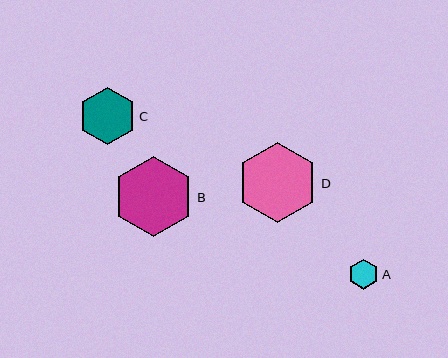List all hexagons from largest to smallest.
From largest to smallest: D, B, C, A.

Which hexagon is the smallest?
Hexagon A is the smallest with a size of approximately 30 pixels.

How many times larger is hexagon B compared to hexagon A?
Hexagon B is approximately 2.6 times the size of hexagon A.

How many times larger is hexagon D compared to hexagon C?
Hexagon D is approximately 1.4 times the size of hexagon C.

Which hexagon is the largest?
Hexagon D is the largest with a size of approximately 81 pixels.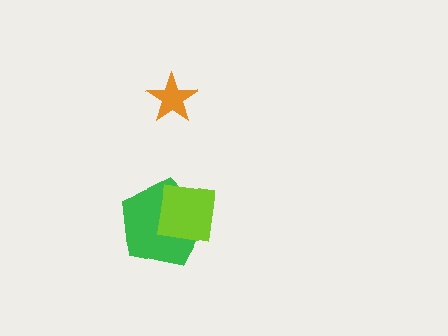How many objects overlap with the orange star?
0 objects overlap with the orange star.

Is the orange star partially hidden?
No, no other shape covers it.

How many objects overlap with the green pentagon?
1 object overlaps with the green pentagon.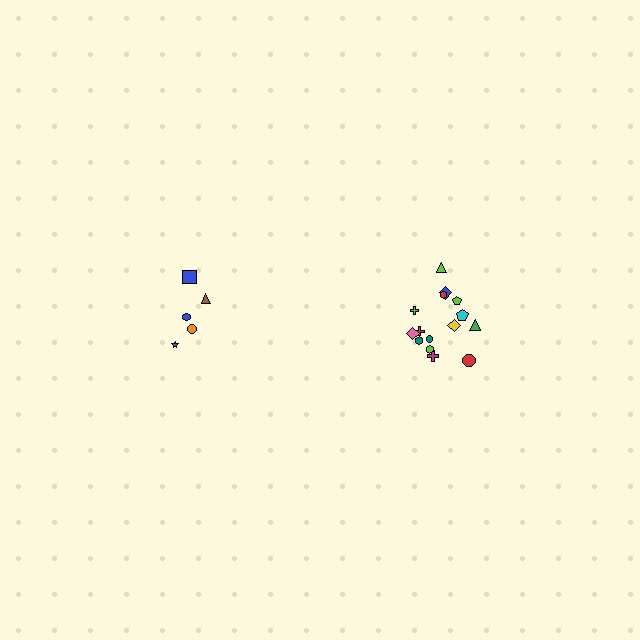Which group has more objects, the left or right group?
The right group.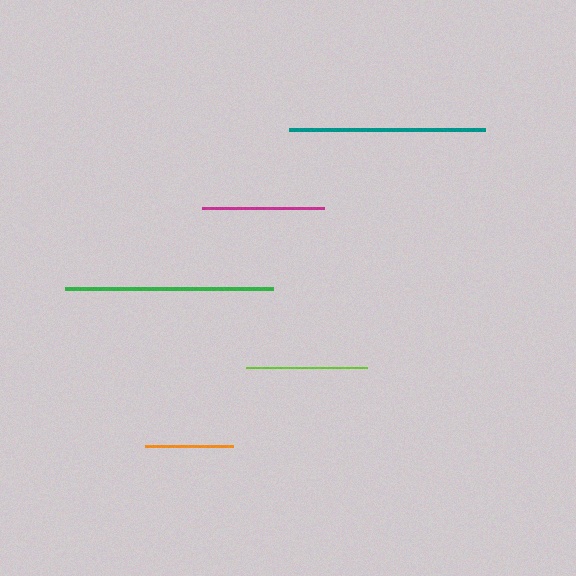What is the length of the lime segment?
The lime segment is approximately 122 pixels long.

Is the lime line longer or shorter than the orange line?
The lime line is longer than the orange line.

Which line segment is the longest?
The green line is the longest at approximately 208 pixels.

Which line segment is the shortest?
The orange line is the shortest at approximately 88 pixels.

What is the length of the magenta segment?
The magenta segment is approximately 122 pixels long.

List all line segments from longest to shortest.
From longest to shortest: green, teal, magenta, lime, orange.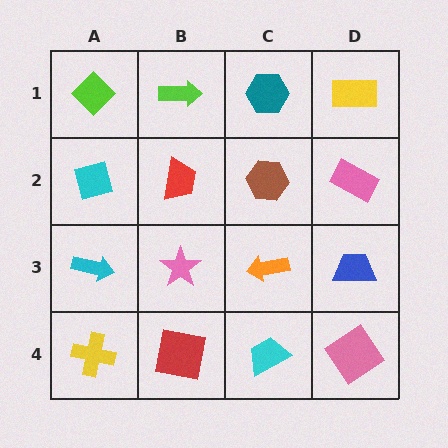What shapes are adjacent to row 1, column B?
A red trapezoid (row 2, column B), a lime diamond (row 1, column A), a teal hexagon (row 1, column C).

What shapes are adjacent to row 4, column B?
A pink star (row 3, column B), a yellow cross (row 4, column A), a cyan trapezoid (row 4, column C).